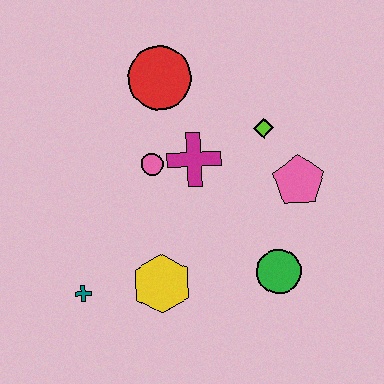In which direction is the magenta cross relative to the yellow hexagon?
The magenta cross is above the yellow hexagon.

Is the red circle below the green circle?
No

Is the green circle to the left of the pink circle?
No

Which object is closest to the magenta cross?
The pink circle is closest to the magenta cross.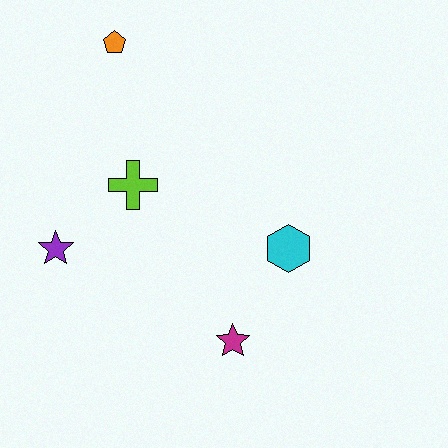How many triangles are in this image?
There are no triangles.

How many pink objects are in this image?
There are no pink objects.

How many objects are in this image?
There are 5 objects.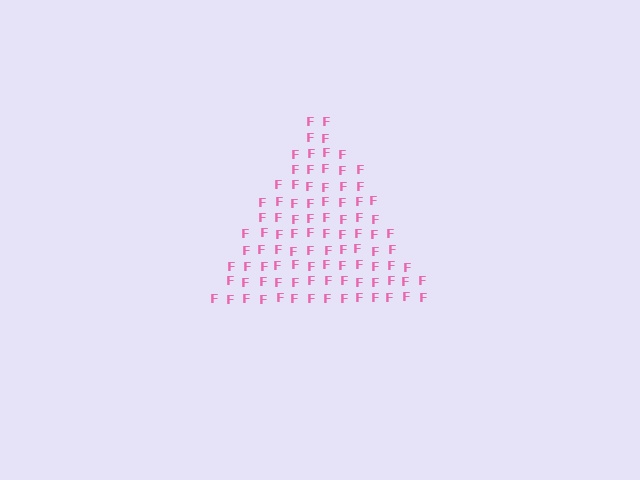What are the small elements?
The small elements are letter F's.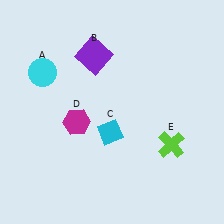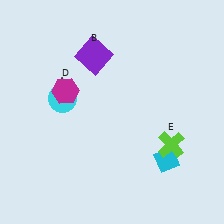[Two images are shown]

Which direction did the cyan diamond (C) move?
The cyan diamond (C) moved right.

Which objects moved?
The objects that moved are: the cyan circle (A), the cyan diamond (C), the magenta hexagon (D).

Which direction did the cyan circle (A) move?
The cyan circle (A) moved down.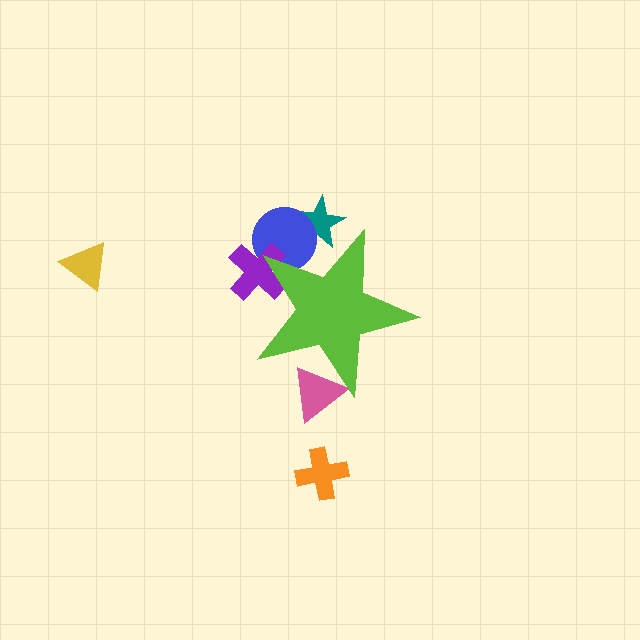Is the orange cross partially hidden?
No, the orange cross is fully visible.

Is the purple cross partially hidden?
Yes, the purple cross is partially hidden behind the lime star.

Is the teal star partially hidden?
Yes, the teal star is partially hidden behind the lime star.